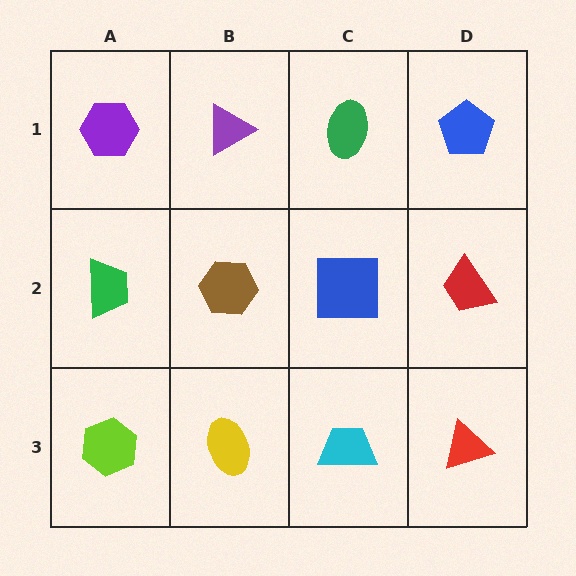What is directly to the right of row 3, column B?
A cyan trapezoid.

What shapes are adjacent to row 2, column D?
A blue pentagon (row 1, column D), a red triangle (row 3, column D), a blue square (row 2, column C).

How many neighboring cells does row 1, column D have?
2.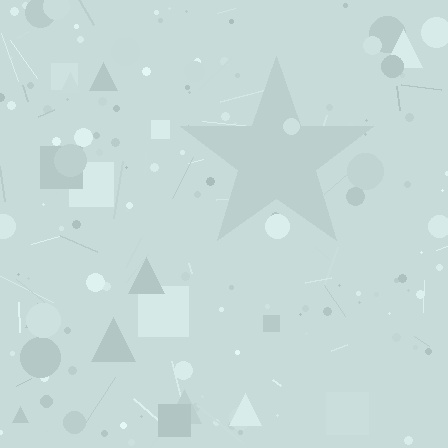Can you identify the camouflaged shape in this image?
The camouflaged shape is a star.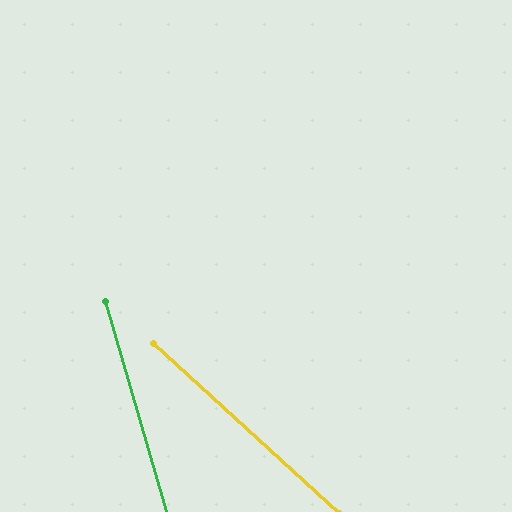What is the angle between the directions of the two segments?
Approximately 31 degrees.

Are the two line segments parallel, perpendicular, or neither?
Neither parallel nor perpendicular — they differ by about 31°.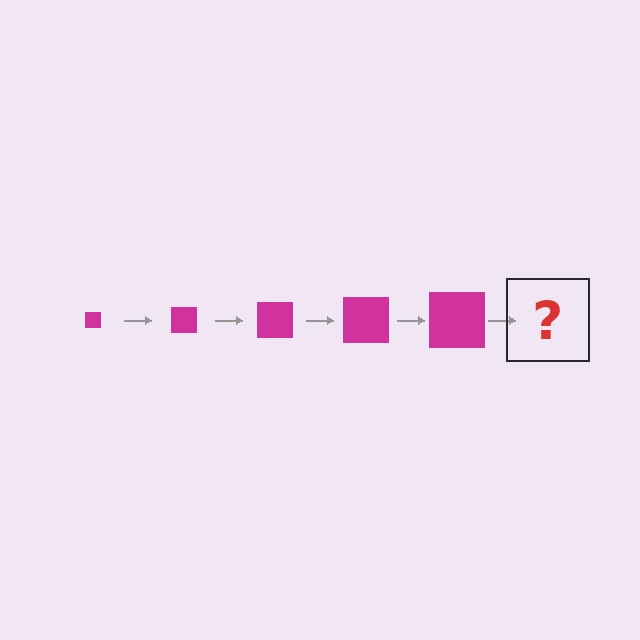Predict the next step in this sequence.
The next step is a magenta square, larger than the previous one.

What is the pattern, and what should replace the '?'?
The pattern is that the square gets progressively larger each step. The '?' should be a magenta square, larger than the previous one.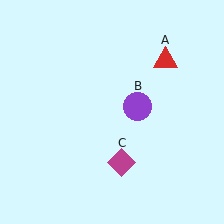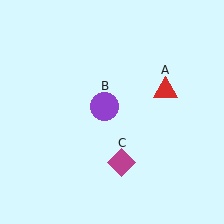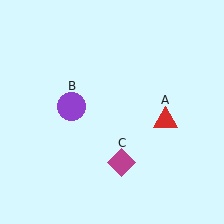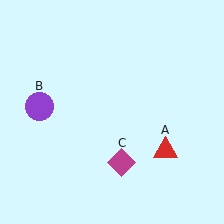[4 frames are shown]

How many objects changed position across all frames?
2 objects changed position: red triangle (object A), purple circle (object B).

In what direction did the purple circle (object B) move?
The purple circle (object B) moved left.